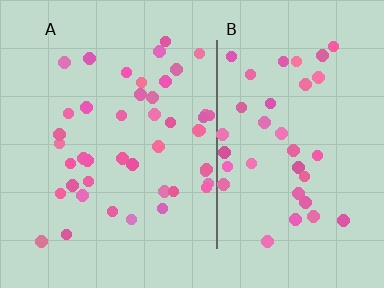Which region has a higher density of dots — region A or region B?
A (the left).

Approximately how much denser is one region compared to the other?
Approximately 1.2× — region A over region B.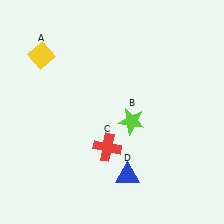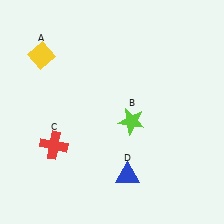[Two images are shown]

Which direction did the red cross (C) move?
The red cross (C) moved left.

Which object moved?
The red cross (C) moved left.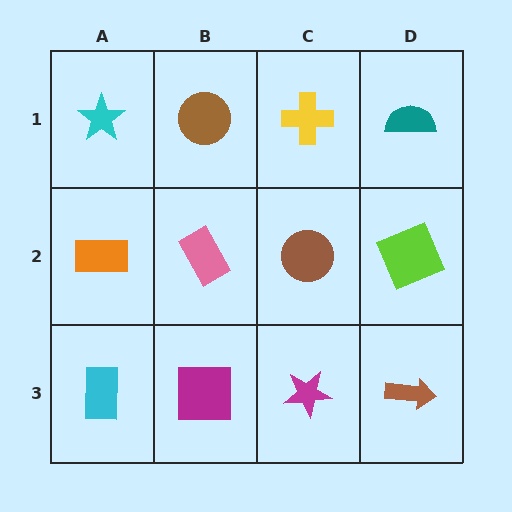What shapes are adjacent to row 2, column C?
A yellow cross (row 1, column C), a magenta star (row 3, column C), a pink rectangle (row 2, column B), a lime square (row 2, column D).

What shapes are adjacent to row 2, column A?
A cyan star (row 1, column A), a cyan rectangle (row 3, column A), a pink rectangle (row 2, column B).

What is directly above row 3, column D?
A lime square.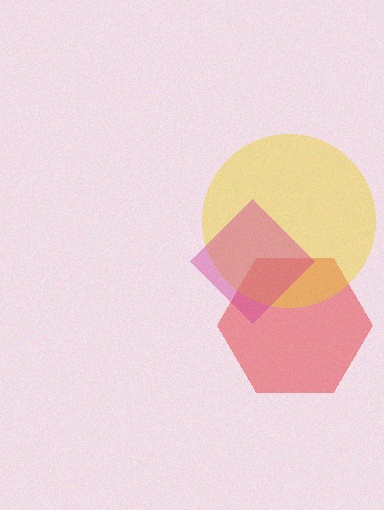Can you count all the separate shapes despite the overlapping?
Yes, there are 3 separate shapes.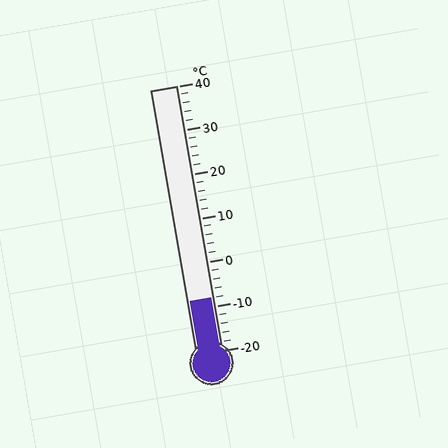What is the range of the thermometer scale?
The thermometer scale ranges from -20°C to 40°C.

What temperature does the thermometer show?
The thermometer shows approximately -8°C.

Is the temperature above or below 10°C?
The temperature is below 10°C.